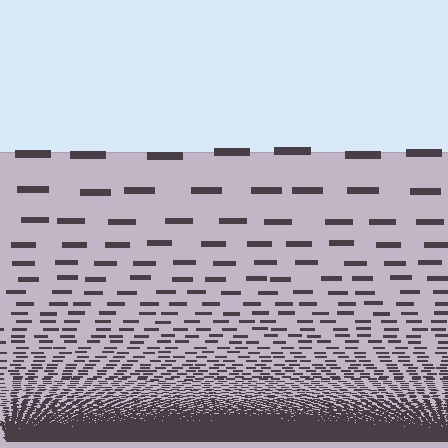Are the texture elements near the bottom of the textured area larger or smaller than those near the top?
Smaller. The gradient is inverted — elements near the bottom are smaller and denser.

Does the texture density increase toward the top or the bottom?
Density increases toward the bottom.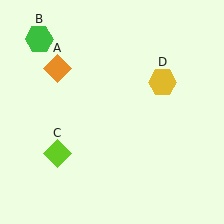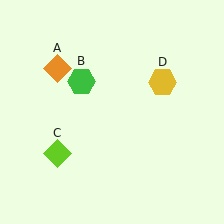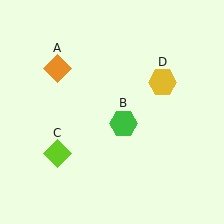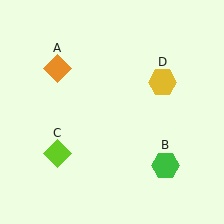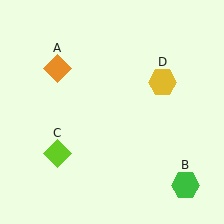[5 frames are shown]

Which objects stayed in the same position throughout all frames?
Orange diamond (object A) and lime diamond (object C) and yellow hexagon (object D) remained stationary.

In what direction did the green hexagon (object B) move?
The green hexagon (object B) moved down and to the right.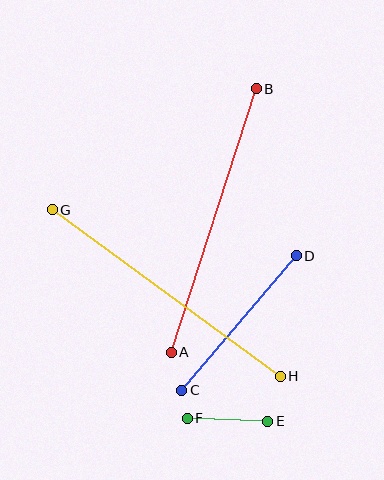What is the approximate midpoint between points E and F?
The midpoint is at approximately (228, 420) pixels.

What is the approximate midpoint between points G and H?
The midpoint is at approximately (166, 293) pixels.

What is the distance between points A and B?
The distance is approximately 277 pixels.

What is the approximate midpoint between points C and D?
The midpoint is at approximately (239, 323) pixels.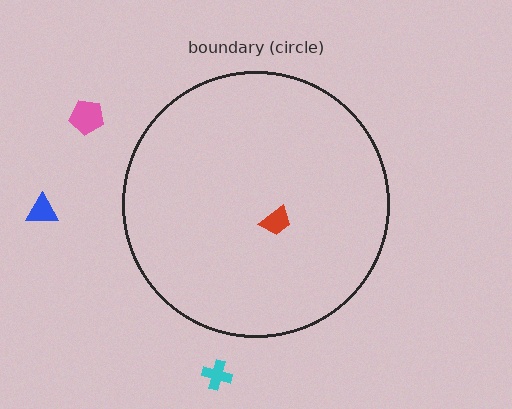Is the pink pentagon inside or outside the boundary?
Outside.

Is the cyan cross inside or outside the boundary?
Outside.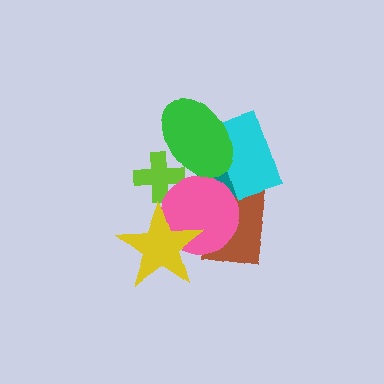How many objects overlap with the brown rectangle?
4 objects overlap with the brown rectangle.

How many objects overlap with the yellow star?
2 objects overlap with the yellow star.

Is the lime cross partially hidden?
Yes, it is partially covered by another shape.